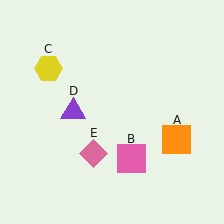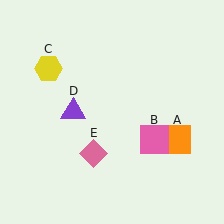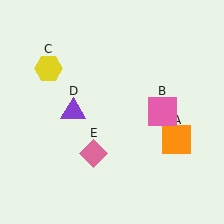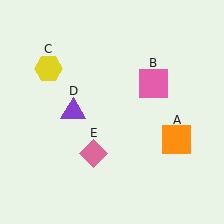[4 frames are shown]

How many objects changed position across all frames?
1 object changed position: pink square (object B).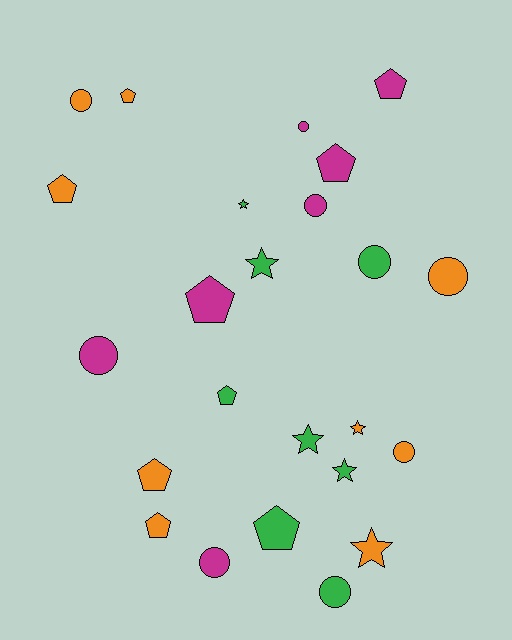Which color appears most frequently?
Orange, with 9 objects.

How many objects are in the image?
There are 24 objects.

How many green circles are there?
There are 2 green circles.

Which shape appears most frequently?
Pentagon, with 9 objects.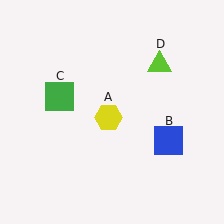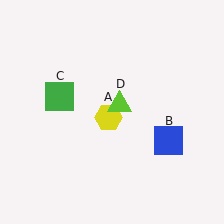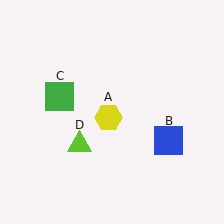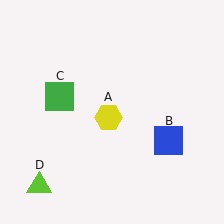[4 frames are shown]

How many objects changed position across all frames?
1 object changed position: lime triangle (object D).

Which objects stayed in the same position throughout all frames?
Yellow hexagon (object A) and blue square (object B) and green square (object C) remained stationary.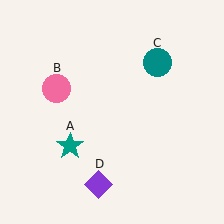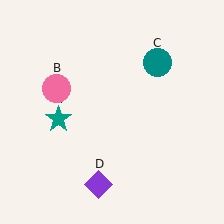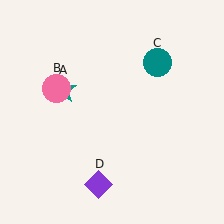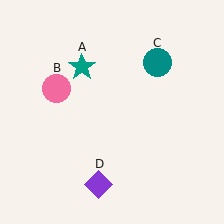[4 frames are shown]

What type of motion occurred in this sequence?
The teal star (object A) rotated clockwise around the center of the scene.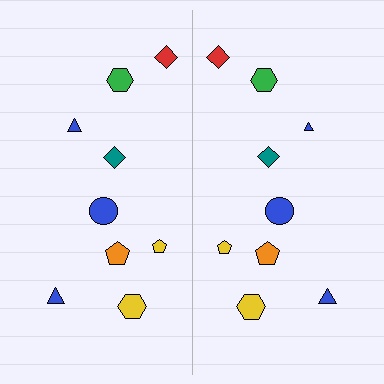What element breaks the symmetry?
The blue triangle on the right side has a different size than its mirror counterpart.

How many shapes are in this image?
There are 18 shapes in this image.